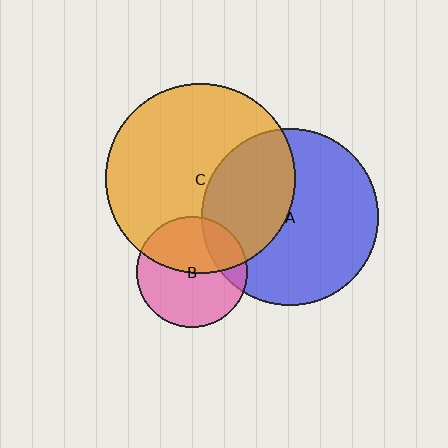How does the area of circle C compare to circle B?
Approximately 2.9 times.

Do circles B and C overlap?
Yes.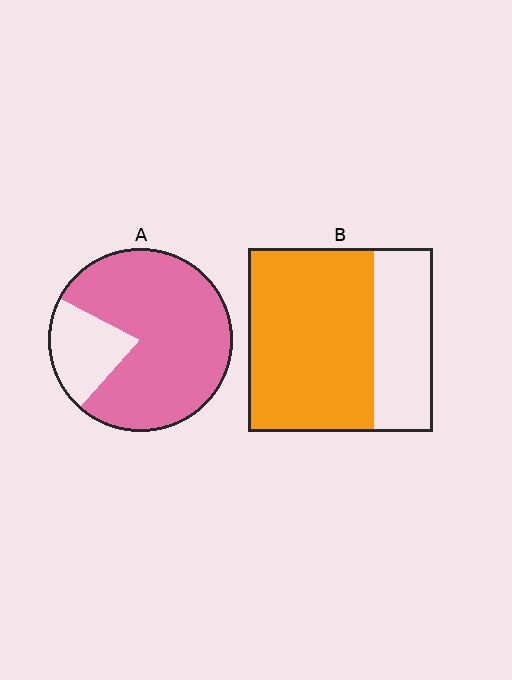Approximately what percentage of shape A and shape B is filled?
A is approximately 80% and B is approximately 70%.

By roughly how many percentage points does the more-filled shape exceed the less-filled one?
By roughly 10 percentage points (A over B).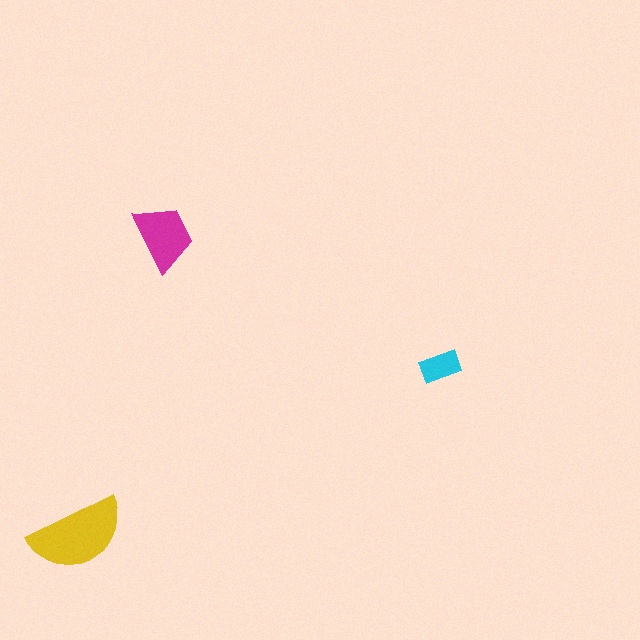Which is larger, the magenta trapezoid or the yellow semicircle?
The yellow semicircle.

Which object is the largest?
The yellow semicircle.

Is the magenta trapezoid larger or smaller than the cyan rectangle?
Larger.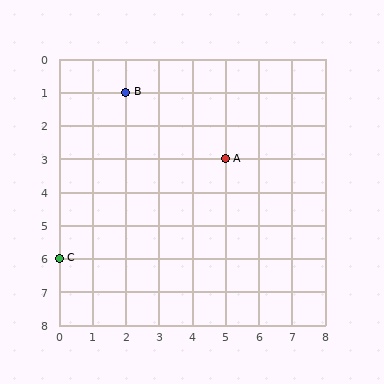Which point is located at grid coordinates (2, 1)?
Point B is at (2, 1).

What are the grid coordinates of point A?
Point A is at grid coordinates (5, 3).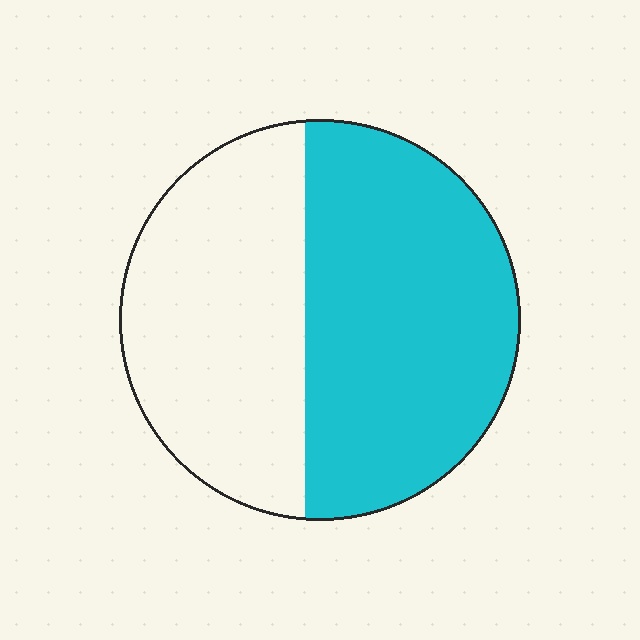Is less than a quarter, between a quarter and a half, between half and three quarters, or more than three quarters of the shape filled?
Between half and three quarters.